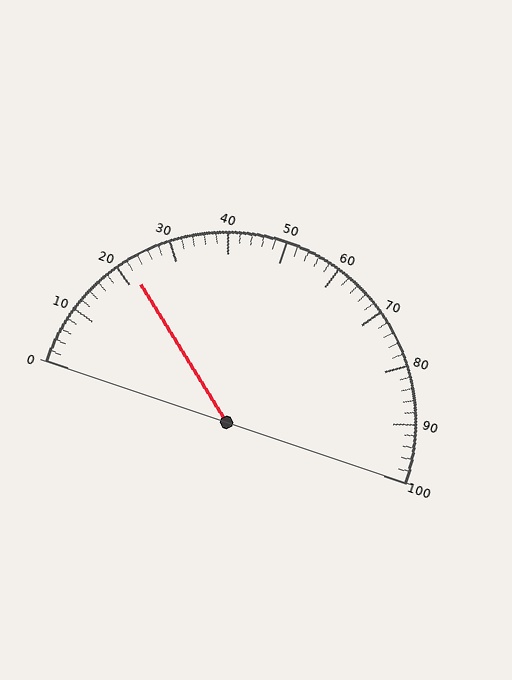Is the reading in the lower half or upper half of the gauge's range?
The reading is in the lower half of the range (0 to 100).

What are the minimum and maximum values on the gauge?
The gauge ranges from 0 to 100.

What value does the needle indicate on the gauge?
The needle indicates approximately 22.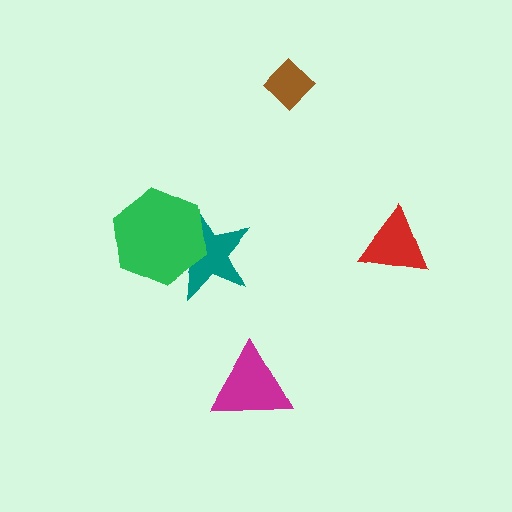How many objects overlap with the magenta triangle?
0 objects overlap with the magenta triangle.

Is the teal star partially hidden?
Yes, it is partially covered by another shape.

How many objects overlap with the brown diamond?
0 objects overlap with the brown diamond.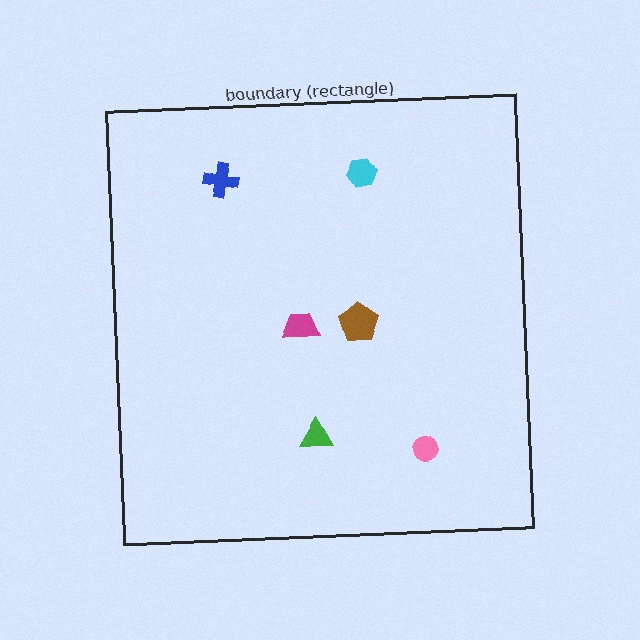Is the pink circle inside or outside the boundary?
Inside.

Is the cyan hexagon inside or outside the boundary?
Inside.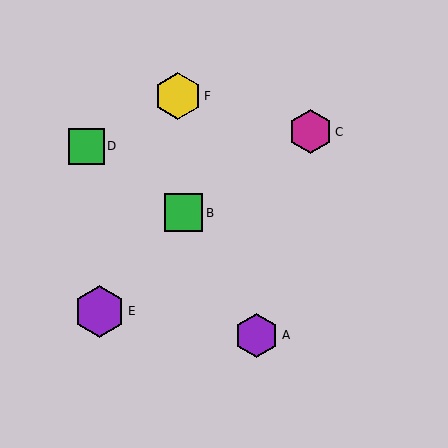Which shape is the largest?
The purple hexagon (labeled E) is the largest.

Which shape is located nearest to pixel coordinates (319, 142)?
The magenta hexagon (labeled C) at (310, 132) is nearest to that location.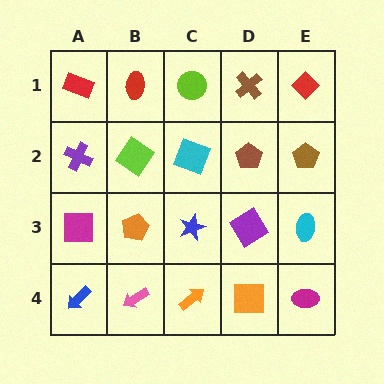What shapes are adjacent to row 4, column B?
An orange pentagon (row 3, column B), a blue arrow (row 4, column A), an orange arrow (row 4, column C).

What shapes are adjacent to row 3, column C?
A cyan square (row 2, column C), an orange arrow (row 4, column C), an orange pentagon (row 3, column B), a purple diamond (row 3, column D).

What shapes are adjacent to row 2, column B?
A red ellipse (row 1, column B), an orange pentagon (row 3, column B), a purple cross (row 2, column A), a cyan square (row 2, column C).